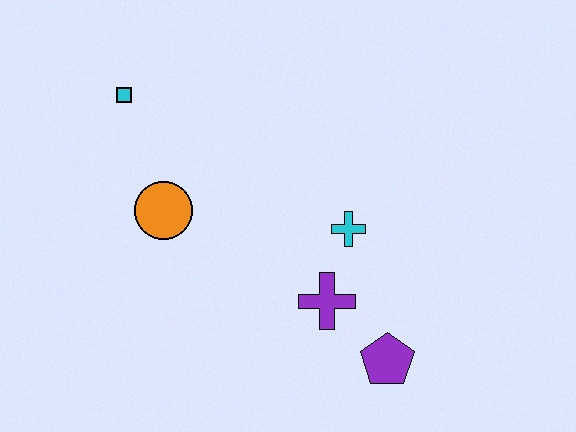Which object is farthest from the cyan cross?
The cyan square is farthest from the cyan cross.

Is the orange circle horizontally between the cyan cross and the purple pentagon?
No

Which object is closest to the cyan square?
The orange circle is closest to the cyan square.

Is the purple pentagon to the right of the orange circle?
Yes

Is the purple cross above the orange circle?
No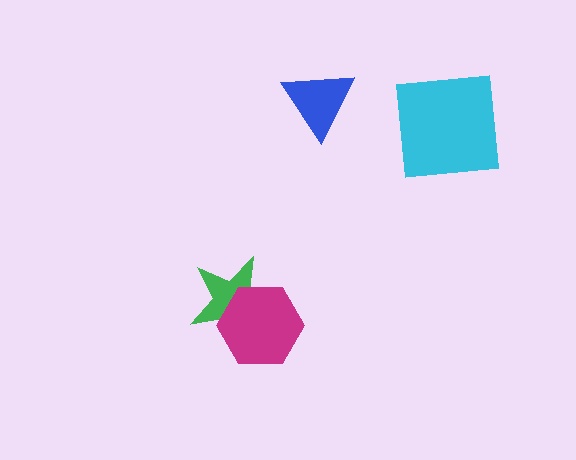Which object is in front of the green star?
The magenta hexagon is in front of the green star.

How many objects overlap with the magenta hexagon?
1 object overlaps with the magenta hexagon.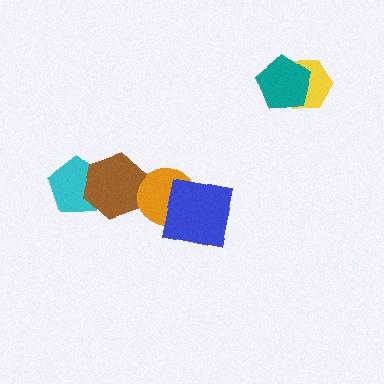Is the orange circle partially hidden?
Yes, it is partially covered by another shape.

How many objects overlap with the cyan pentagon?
1 object overlaps with the cyan pentagon.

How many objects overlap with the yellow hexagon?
1 object overlaps with the yellow hexagon.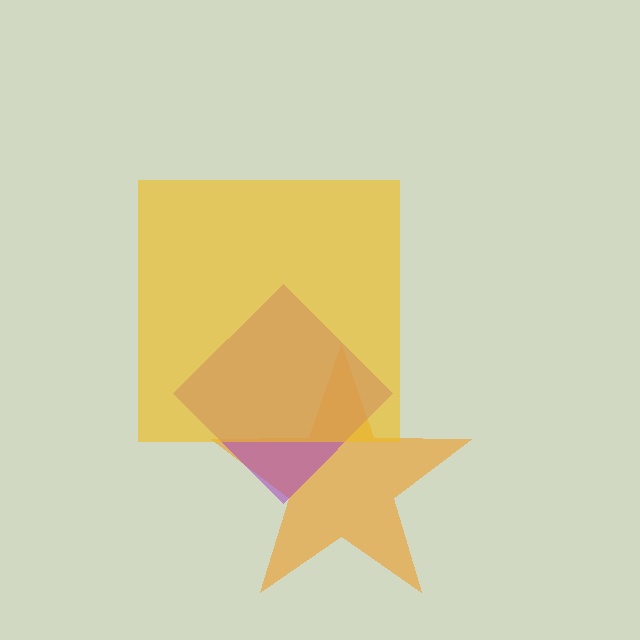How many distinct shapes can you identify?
There are 3 distinct shapes: an orange star, a purple diamond, a yellow square.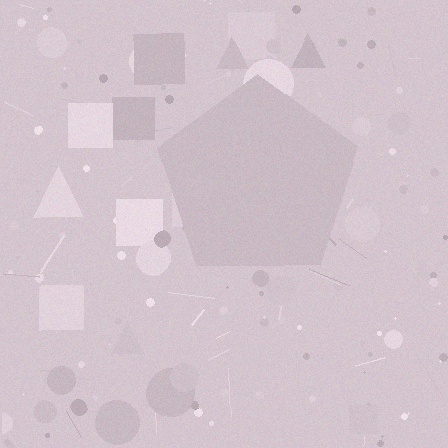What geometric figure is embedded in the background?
A pentagon is embedded in the background.